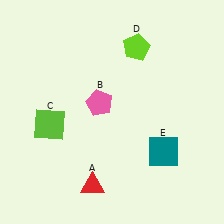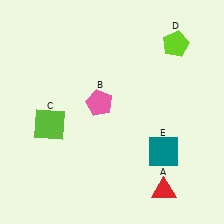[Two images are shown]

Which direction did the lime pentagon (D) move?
The lime pentagon (D) moved right.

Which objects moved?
The objects that moved are: the red triangle (A), the lime pentagon (D).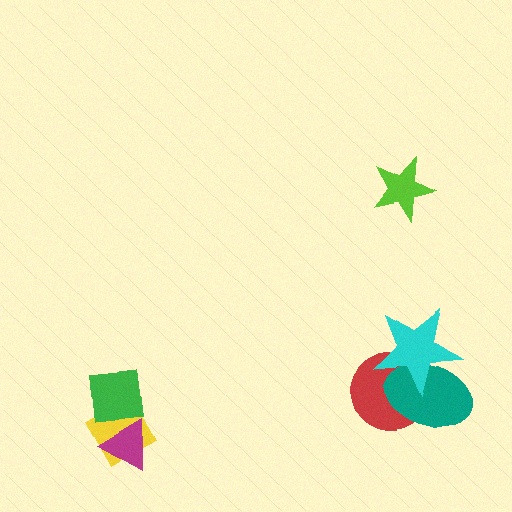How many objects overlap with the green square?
2 objects overlap with the green square.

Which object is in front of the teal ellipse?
The cyan star is in front of the teal ellipse.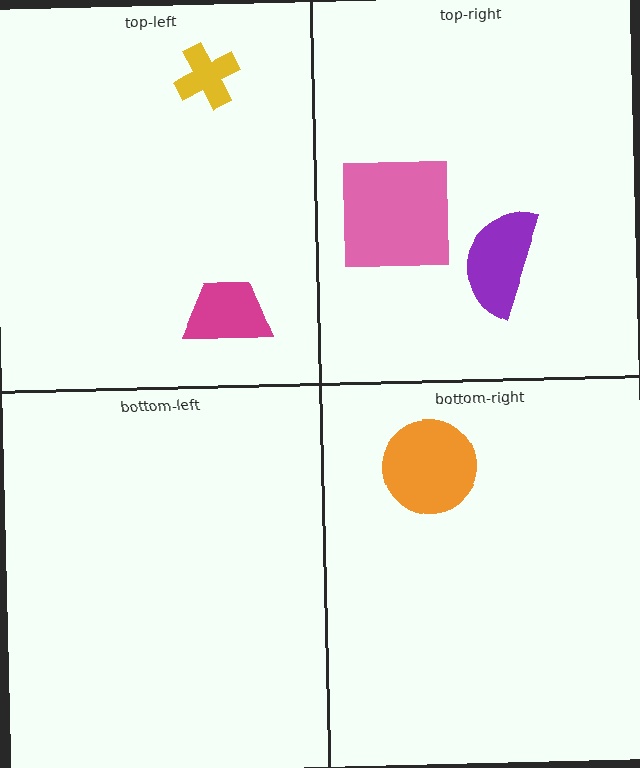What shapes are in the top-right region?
The purple semicircle, the pink square.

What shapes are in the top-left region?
The yellow cross, the magenta trapezoid.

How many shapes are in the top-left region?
2.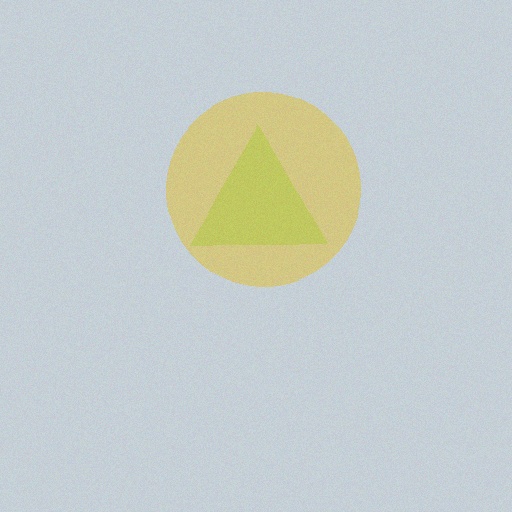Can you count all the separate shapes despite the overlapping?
Yes, there are 2 separate shapes.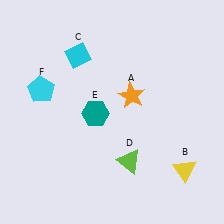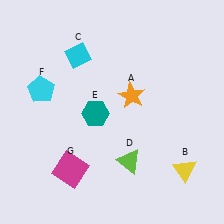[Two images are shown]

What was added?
A magenta square (G) was added in Image 2.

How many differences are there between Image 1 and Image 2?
There is 1 difference between the two images.